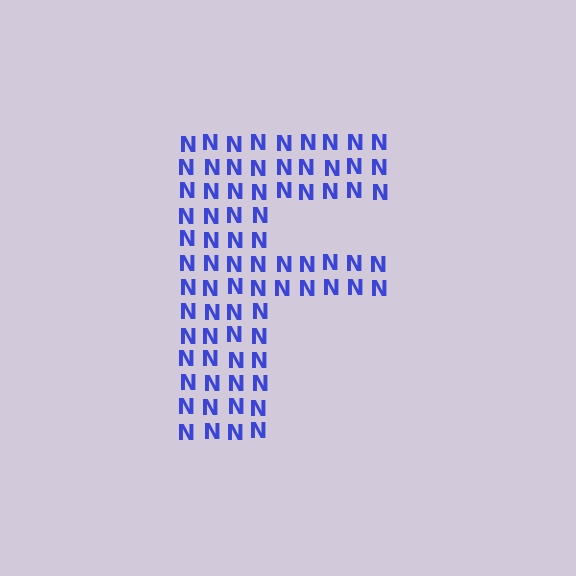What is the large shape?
The large shape is the letter F.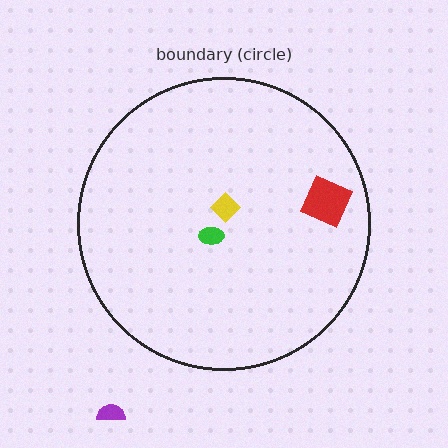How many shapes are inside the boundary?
3 inside, 1 outside.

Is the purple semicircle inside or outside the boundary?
Outside.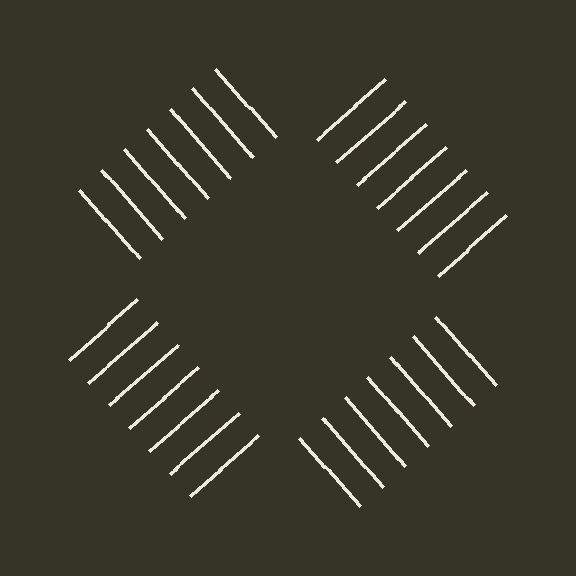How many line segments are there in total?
28 — 7 along each of the 4 edges.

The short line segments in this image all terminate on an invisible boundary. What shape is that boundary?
An illusory square — the line segments terminate on its edges but no continuous stroke is drawn.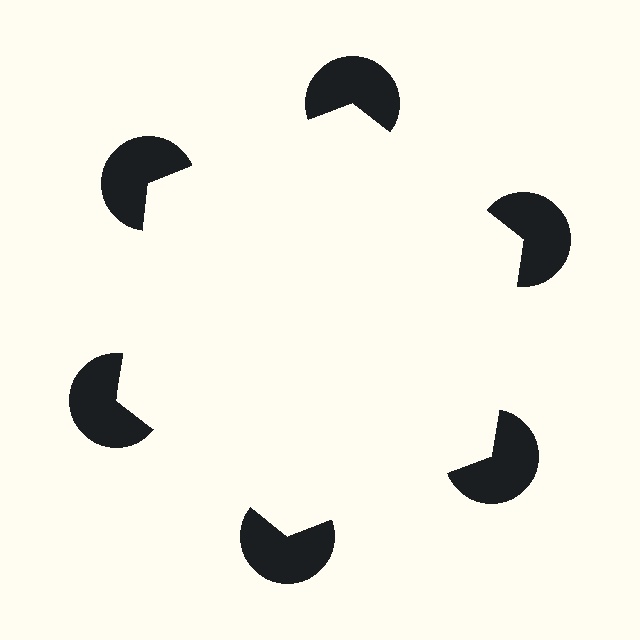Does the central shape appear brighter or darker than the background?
It typically appears slightly brighter than the background, even though no actual brightness change is drawn.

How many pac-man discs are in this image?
There are 6 — one at each vertex of the illusory hexagon.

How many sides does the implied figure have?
6 sides.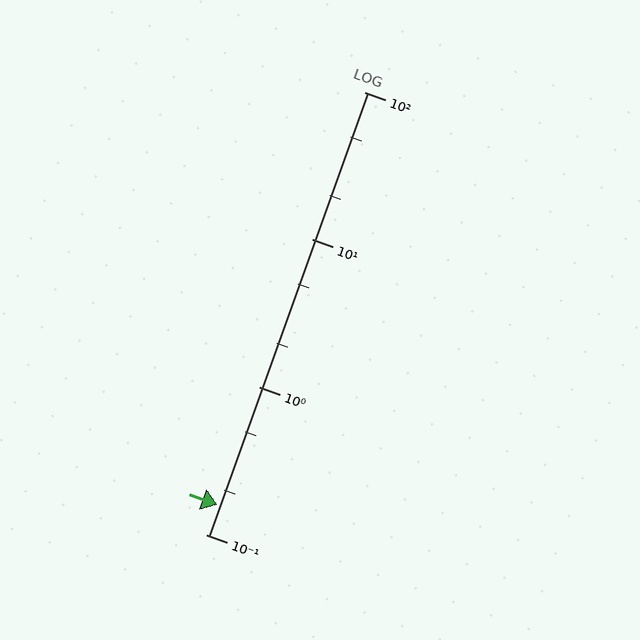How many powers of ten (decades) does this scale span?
The scale spans 3 decades, from 0.1 to 100.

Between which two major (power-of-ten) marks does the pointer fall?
The pointer is between 0.1 and 1.